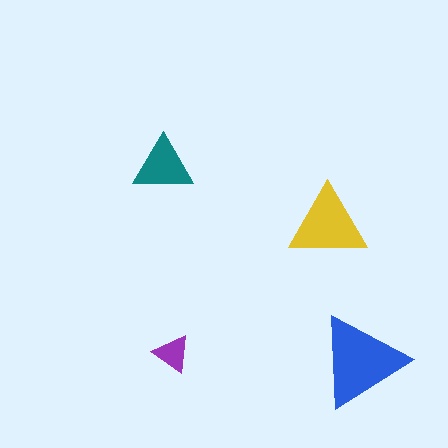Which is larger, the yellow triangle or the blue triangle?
The blue one.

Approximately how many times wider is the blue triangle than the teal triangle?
About 1.5 times wider.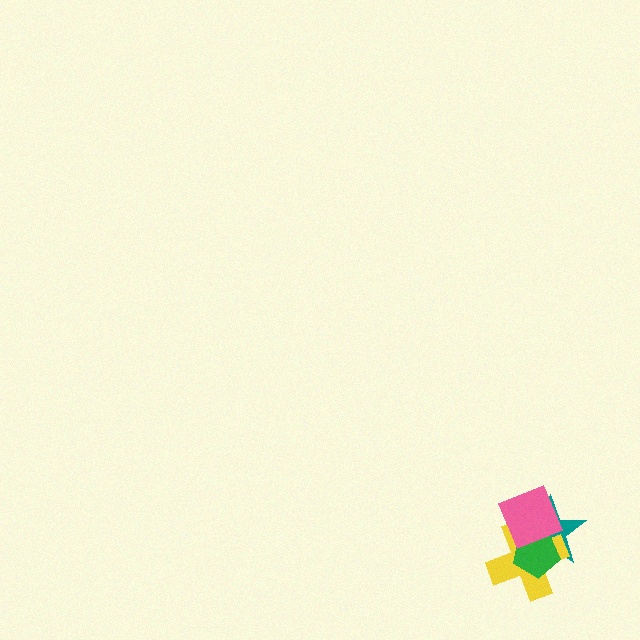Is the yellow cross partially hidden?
Yes, it is partially covered by another shape.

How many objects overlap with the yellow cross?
3 objects overlap with the yellow cross.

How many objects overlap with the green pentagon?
3 objects overlap with the green pentagon.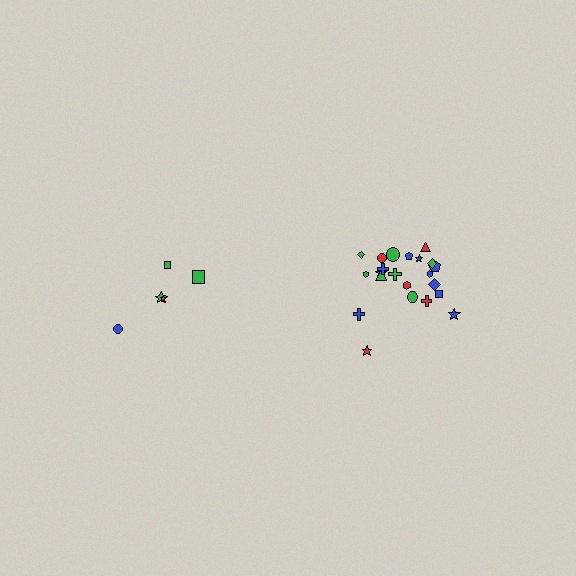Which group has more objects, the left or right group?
The right group.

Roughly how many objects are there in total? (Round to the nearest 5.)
Roughly 25 objects in total.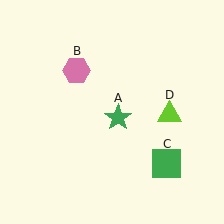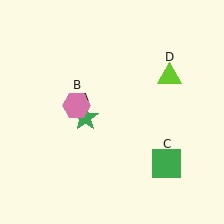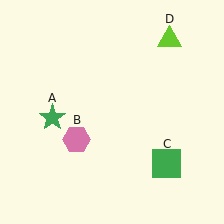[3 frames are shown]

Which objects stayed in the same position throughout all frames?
Green square (object C) remained stationary.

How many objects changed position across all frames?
3 objects changed position: green star (object A), pink hexagon (object B), lime triangle (object D).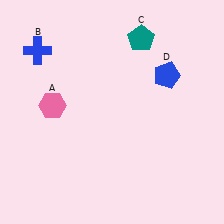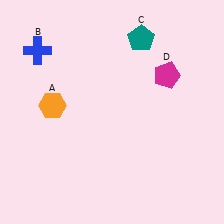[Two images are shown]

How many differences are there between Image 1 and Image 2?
There are 2 differences between the two images.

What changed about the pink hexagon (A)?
In Image 1, A is pink. In Image 2, it changed to orange.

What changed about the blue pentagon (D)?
In Image 1, D is blue. In Image 2, it changed to magenta.